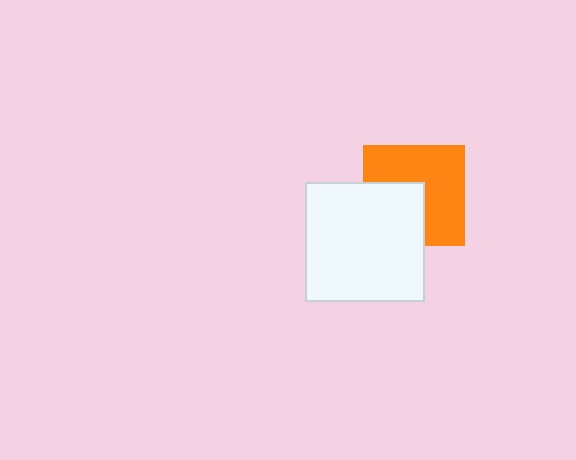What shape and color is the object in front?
The object in front is a white square.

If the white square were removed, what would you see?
You would see the complete orange square.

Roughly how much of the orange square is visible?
About half of it is visible (roughly 61%).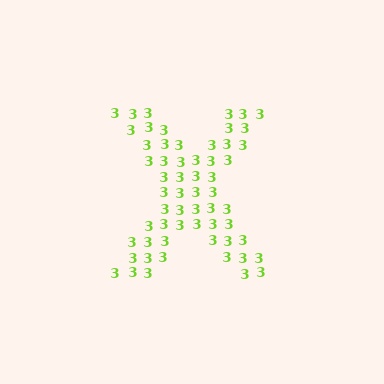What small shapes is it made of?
It is made of small digit 3's.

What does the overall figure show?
The overall figure shows the letter X.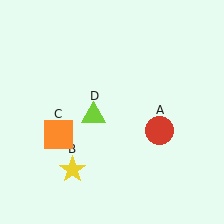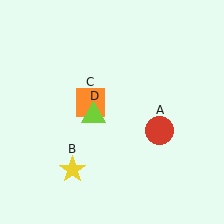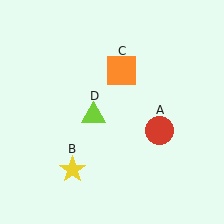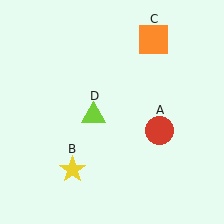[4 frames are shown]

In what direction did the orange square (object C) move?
The orange square (object C) moved up and to the right.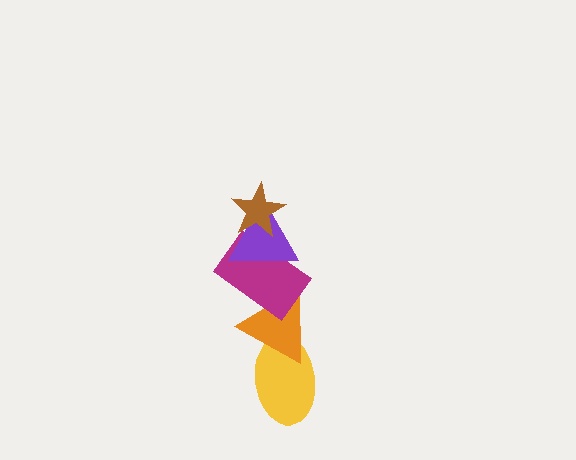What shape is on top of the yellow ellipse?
The orange triangle is on top of the yellow ellipse.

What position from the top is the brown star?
The brown star is 1st from the top.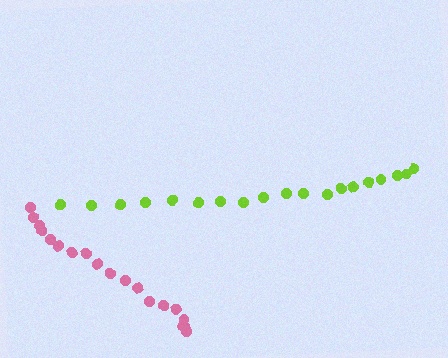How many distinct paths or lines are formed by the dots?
There are 2 distinct paths.